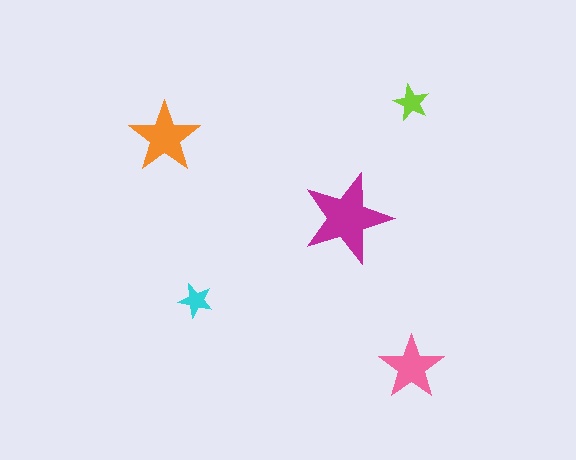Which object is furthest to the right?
The pink star is rightmost.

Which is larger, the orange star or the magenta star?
The magenta one.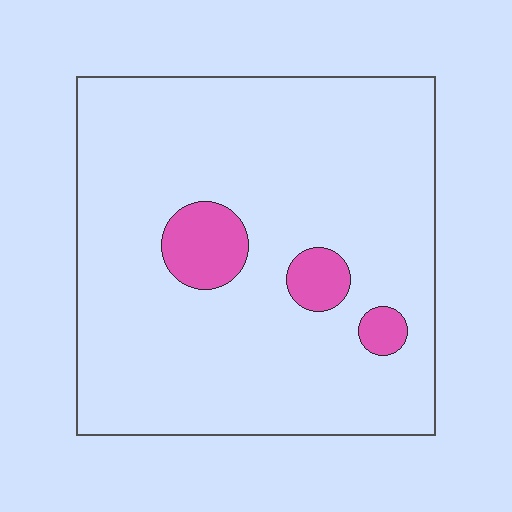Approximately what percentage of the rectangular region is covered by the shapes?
Approximately 10%.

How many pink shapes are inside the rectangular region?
3.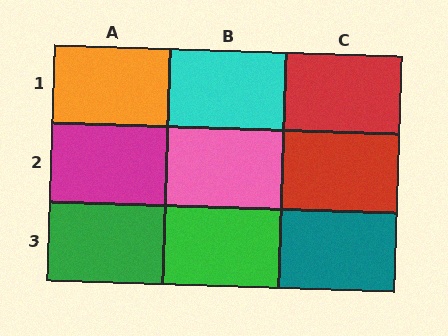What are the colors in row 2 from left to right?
Magenta, pink, red.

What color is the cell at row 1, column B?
Cyan.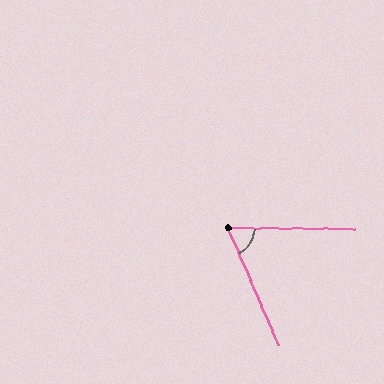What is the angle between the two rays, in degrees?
Approximately 66 degrees.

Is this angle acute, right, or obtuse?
It is acute.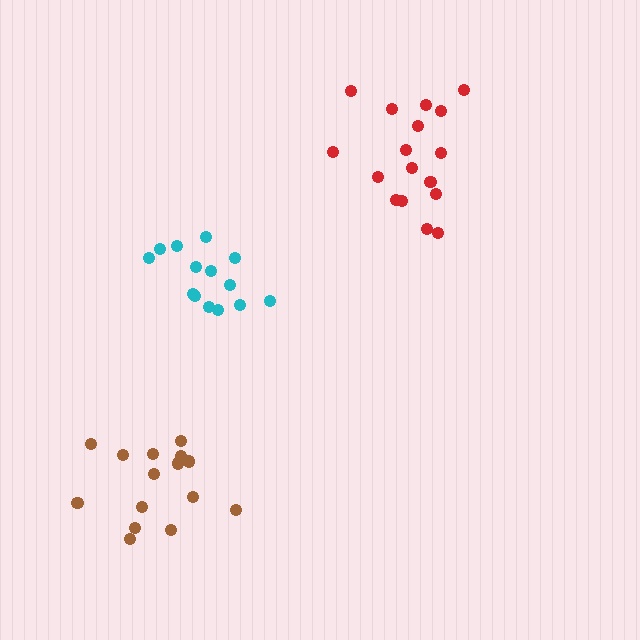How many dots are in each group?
Group 1: 15 dots, Group 2: 14 dots, Group 3: 17 dots (46 total).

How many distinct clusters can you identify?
There are 3 distinct clusters.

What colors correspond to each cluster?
The clusters are colored: brown, cyan, red.